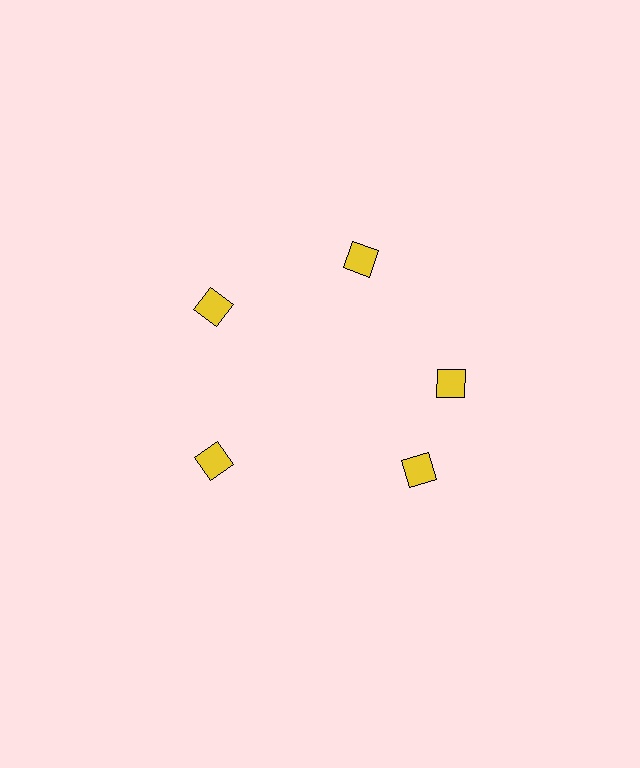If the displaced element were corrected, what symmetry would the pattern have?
It would have 5-fold rotational symmetry — the pattern would map onto itself every 72 degrees.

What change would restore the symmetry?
The symmetry would be restored by rotating it back into even spacing with its neighbors so that all 5 diamonds sit at equal angles and equal distance from the center.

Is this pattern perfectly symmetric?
No. The 5 yellow diamonds are arranged in a ring, but one element near the 5 o'clock position is rotated out of alignment along the ring, breaking the 5-fold rotational symmetry.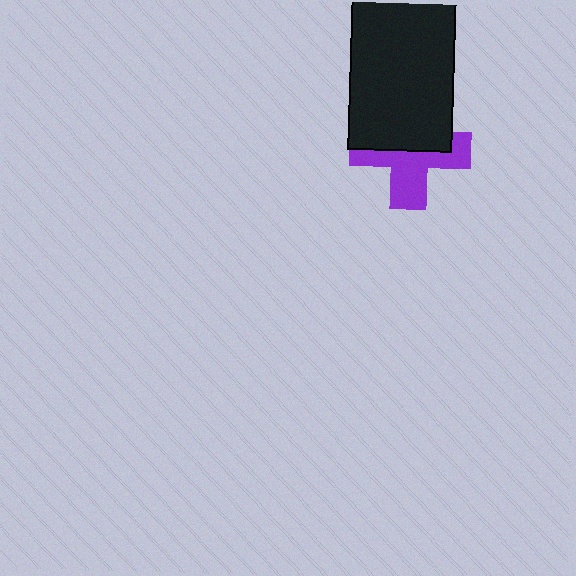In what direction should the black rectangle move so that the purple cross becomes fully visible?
The black rectangle should move up. That is the shortest direction to clear the overlap and leave the purple cross fully visible.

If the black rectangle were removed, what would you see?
You would see the complete purple cross.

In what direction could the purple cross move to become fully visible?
The purple cross could move down. That would shift it out from behind the black rectangle entirely.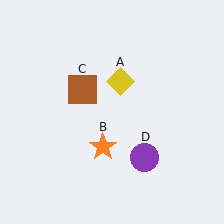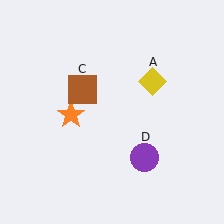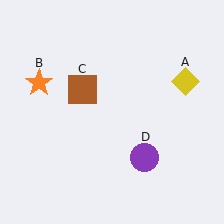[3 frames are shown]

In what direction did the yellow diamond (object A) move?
The yellow diamond (object A) moved right.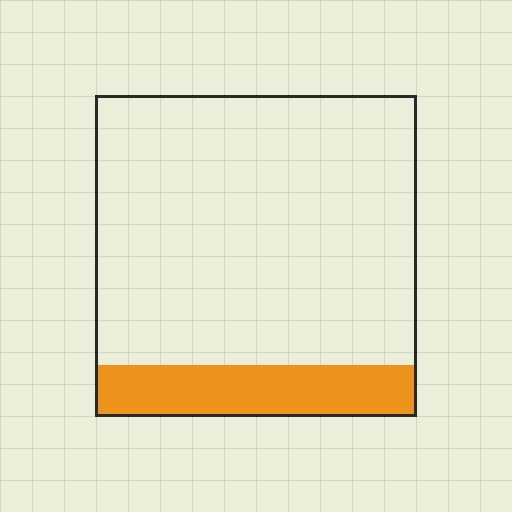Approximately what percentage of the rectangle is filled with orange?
Approximately 15%.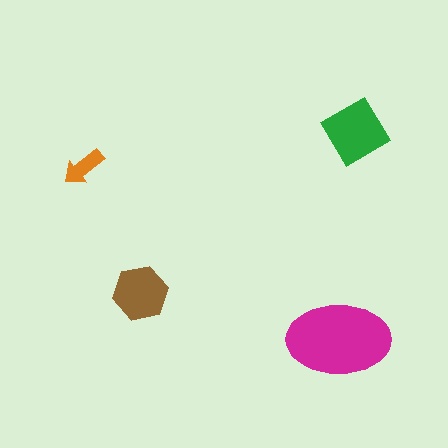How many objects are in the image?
There are 4 objects in the image.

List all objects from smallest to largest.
The orange arrow, the brown hexagon, the green diamond, the magenta ellipse.